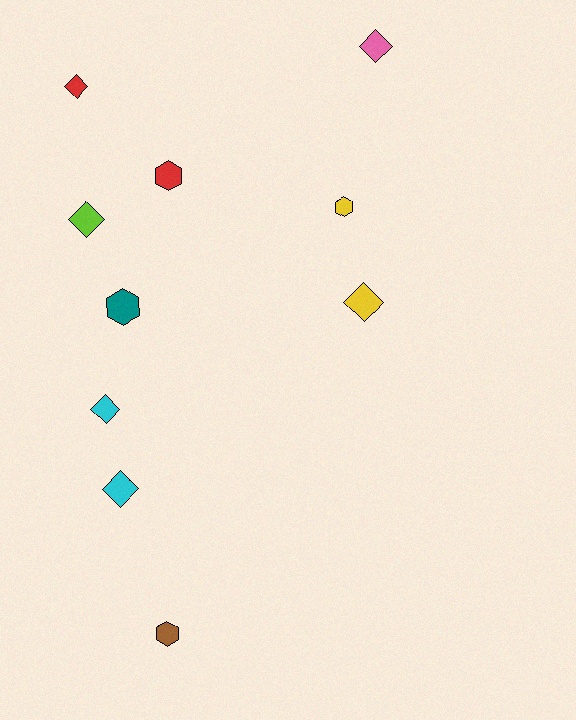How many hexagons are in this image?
There are 4 hexagons.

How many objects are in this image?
There are 10 objects.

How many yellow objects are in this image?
There are 2 yellow objects.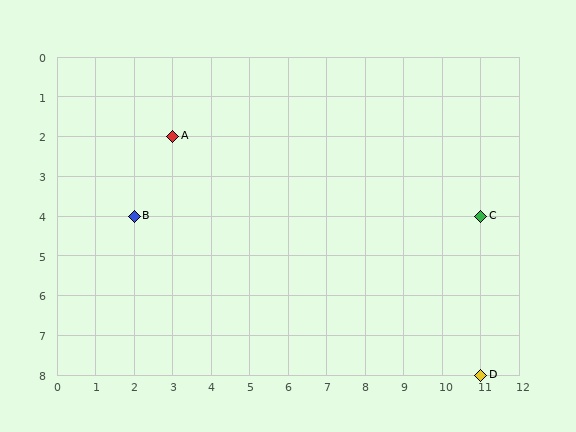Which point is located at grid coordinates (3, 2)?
Point A is at (3, 2).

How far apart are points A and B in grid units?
Points A and B are 1 column and 2 rows apart (about 2.2 grid units diagonally).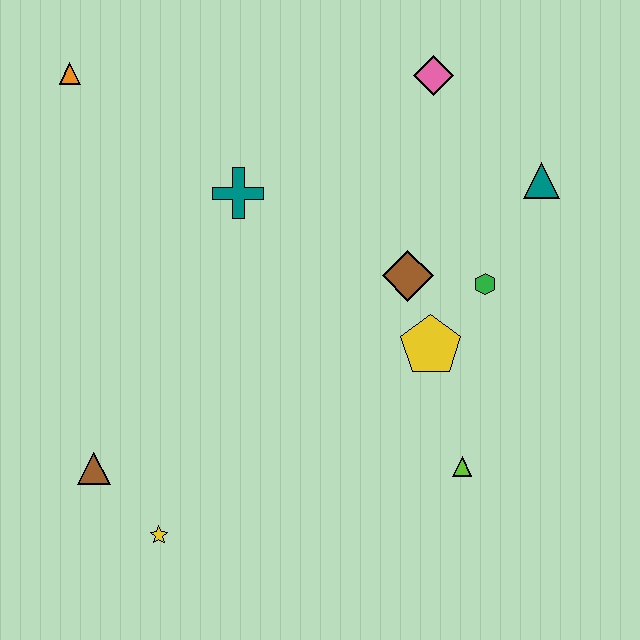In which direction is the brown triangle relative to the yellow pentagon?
The brown triangle is to the left of the yellow pentagon.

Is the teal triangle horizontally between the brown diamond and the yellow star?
No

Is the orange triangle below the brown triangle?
No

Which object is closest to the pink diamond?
The teal triangle is closest to the pink diamond.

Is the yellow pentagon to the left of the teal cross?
No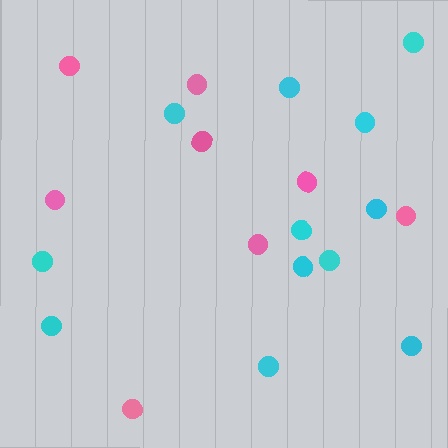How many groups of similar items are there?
There are 2 groups: one group of cyan circles (12) and one group of pink circles (8).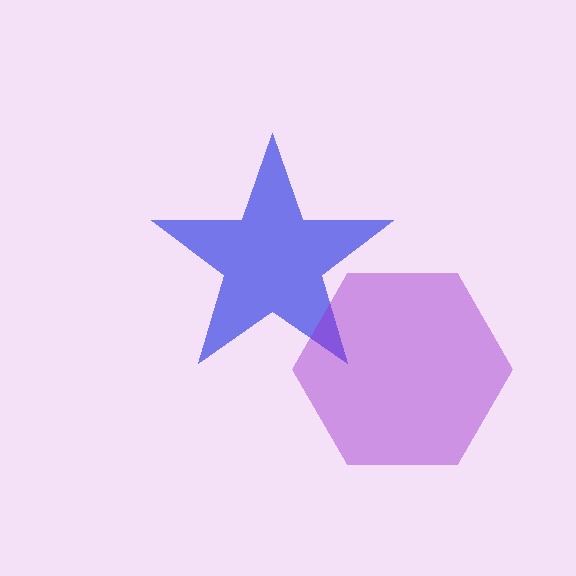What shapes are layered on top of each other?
The layered shapes are: a blue star, a purple hexagon.